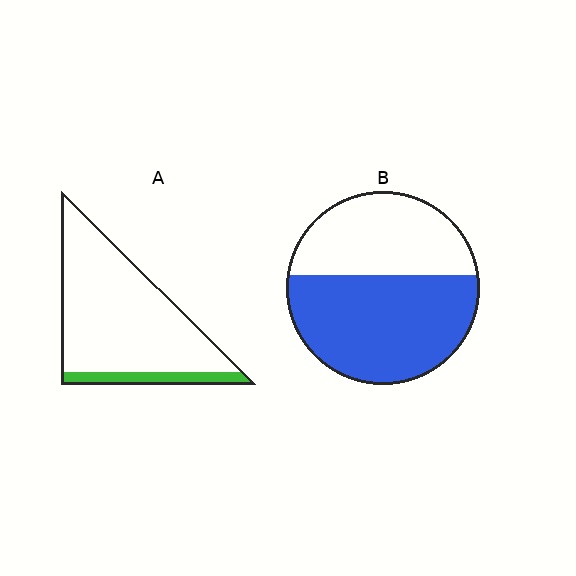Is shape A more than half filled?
No.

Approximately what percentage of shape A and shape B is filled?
A is approximately 15% and B is approximately 60%.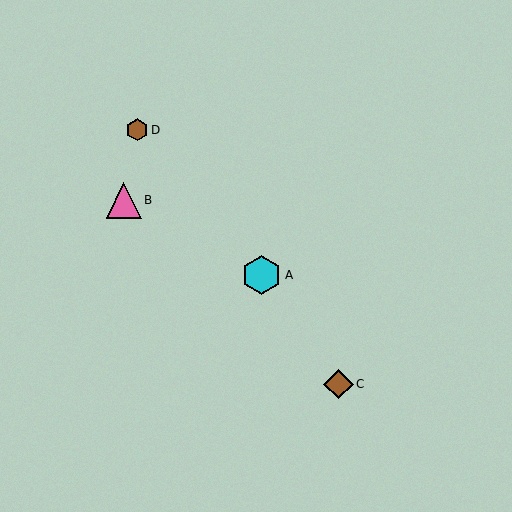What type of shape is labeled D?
Shape D is a brown hexagon.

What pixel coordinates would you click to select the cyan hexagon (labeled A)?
Click at (262, 275) to select the cyan hexagon A.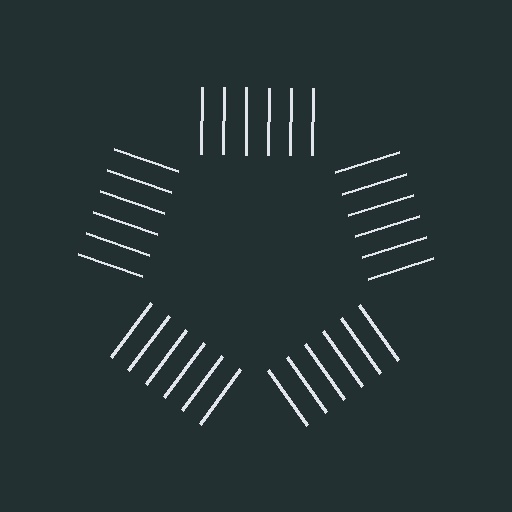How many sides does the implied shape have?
5 sides — the line-ends trace a pentagon.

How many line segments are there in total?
30 — 6 along each of the 5 edges.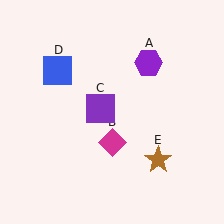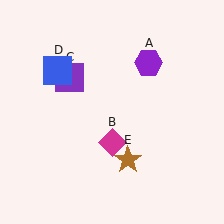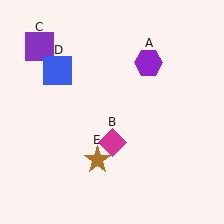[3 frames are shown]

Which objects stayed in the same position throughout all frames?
Purple hexagon (object A) and magenta diamond (object B) and blue square (object D) remained stationary.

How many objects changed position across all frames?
2 objects changed position: purple square (object C), brown star (object E).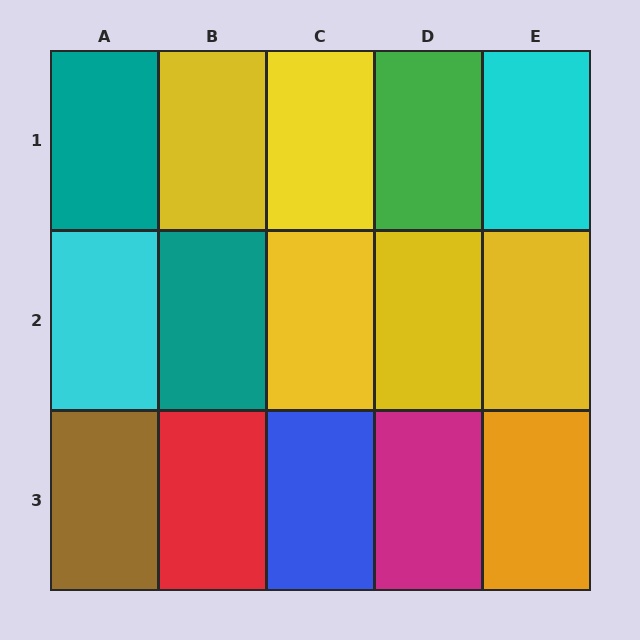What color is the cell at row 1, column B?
Yellow.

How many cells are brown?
1 cell is brown.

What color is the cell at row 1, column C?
Yellow.